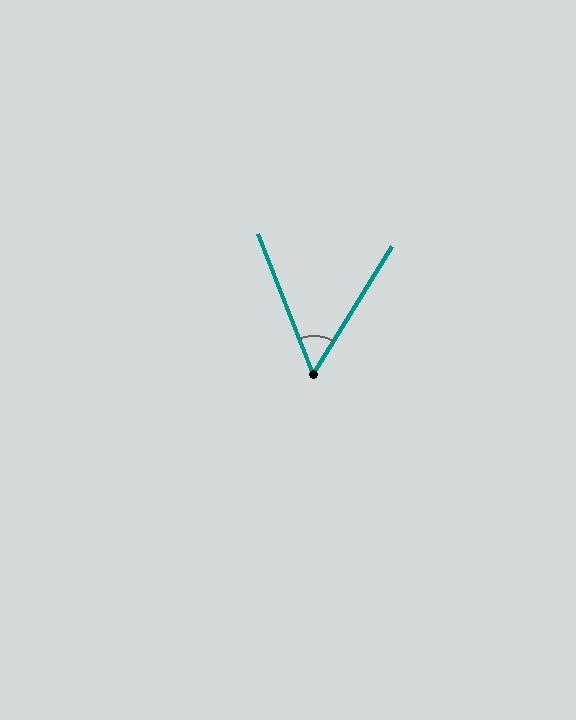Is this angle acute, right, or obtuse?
It is acute.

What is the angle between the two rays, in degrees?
Approximately 53 degrees.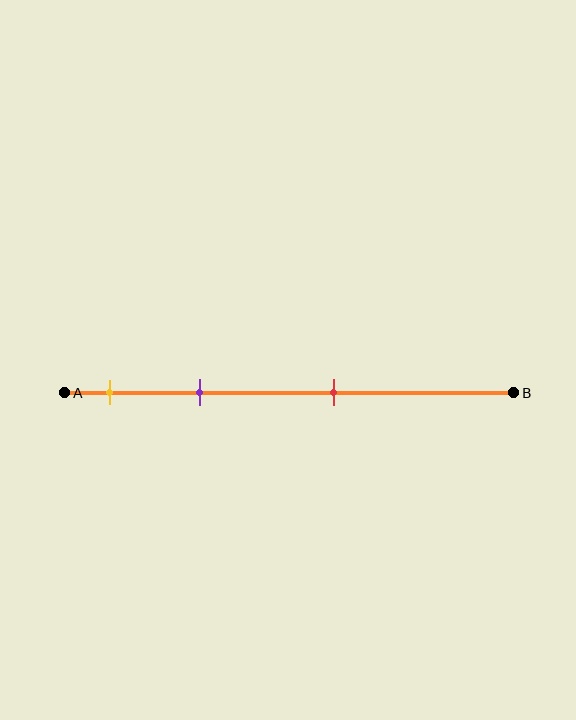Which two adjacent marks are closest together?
The yellow and purple marks are the closest adjacent pair.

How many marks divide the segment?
There are 3 marks dividing the segment.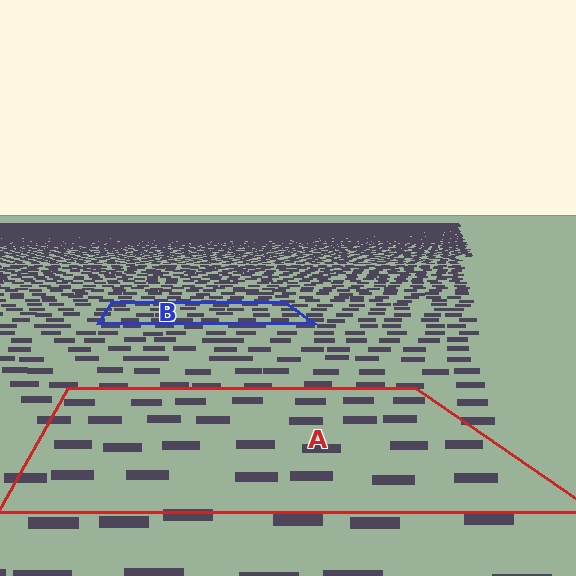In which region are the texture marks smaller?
The texture marks are smaller in region B, because it is farther away.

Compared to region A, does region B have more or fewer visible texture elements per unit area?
Region B has more texture elements per unit area — they are packed more densely because it is farther away.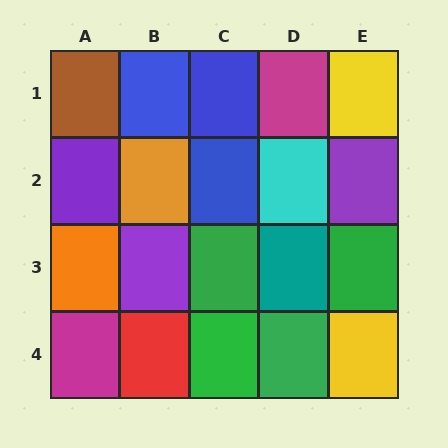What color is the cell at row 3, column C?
Green.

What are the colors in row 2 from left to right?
Purple, orange, blue, cyan, purple.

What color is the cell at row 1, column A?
Brown.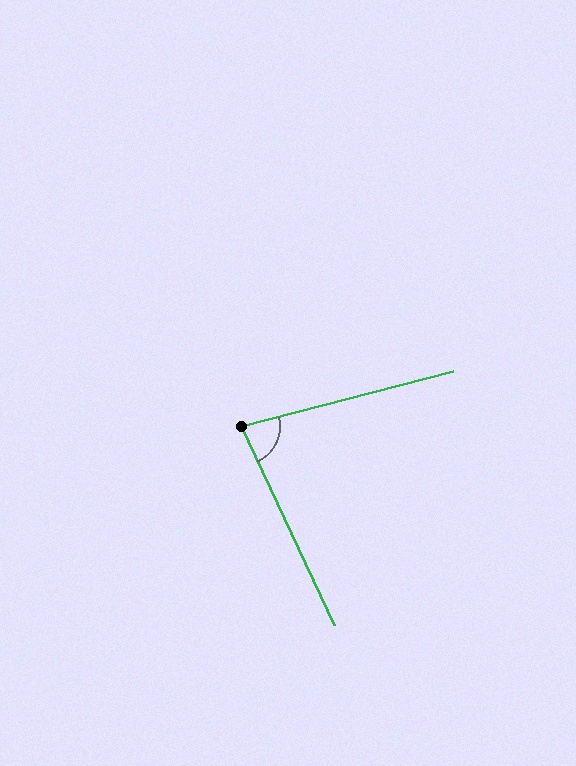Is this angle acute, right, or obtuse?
It is acute.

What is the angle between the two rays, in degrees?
Approximately 80 degrees.